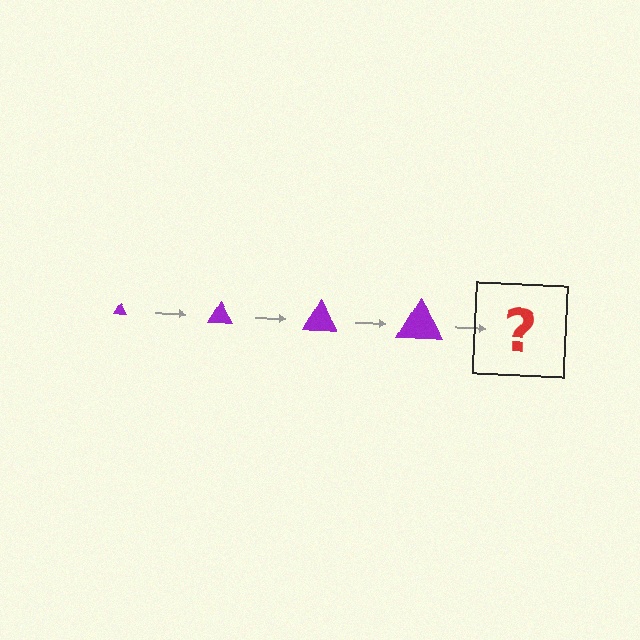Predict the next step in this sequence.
The next step is a purple triangle, larger than the previous one.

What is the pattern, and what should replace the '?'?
The pattern is that the triangle gets progressively larger each step. The '?' should be a purple triangle, larger than the previous one.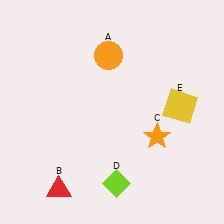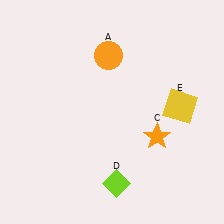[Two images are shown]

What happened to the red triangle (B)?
The red triangle (B) was removed in Image 2. It was in the bottom-left area of Image 1.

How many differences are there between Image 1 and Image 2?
There is 1 difference between the two images.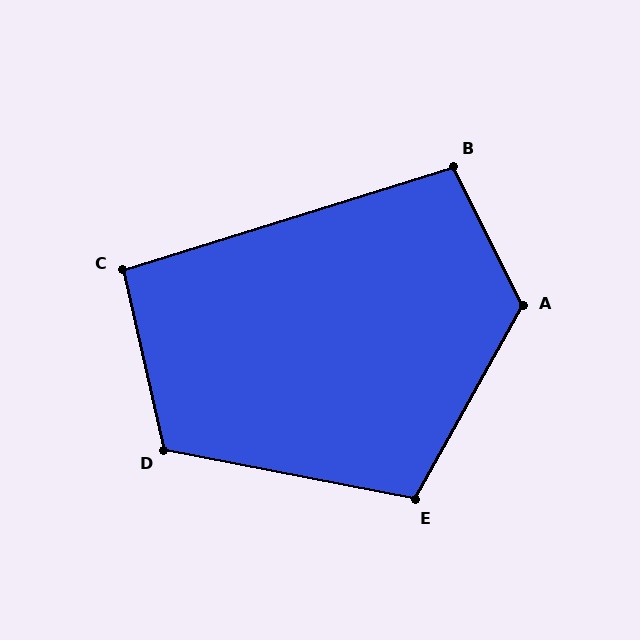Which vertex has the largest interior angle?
A, at approximately 124 degrees.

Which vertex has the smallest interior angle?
C, at approximately 95 degrees.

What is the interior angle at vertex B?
Approximately 99 degrees (obtuse).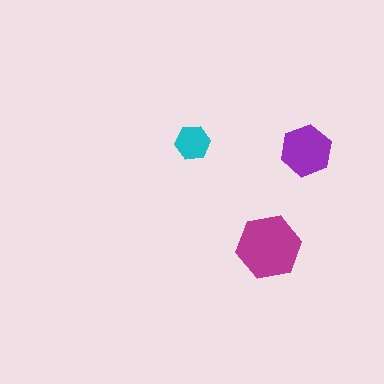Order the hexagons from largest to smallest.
the magenta one, the purple one, the cyan one.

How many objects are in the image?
There are 3 objects in the image.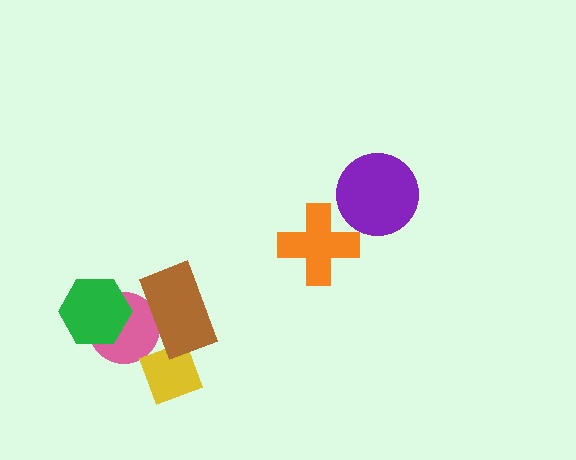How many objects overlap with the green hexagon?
1 object overlaps with the green hexagon.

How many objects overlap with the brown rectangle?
2 objects overlap with the brown rectangle.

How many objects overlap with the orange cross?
0 objects overlap with the orange cross.